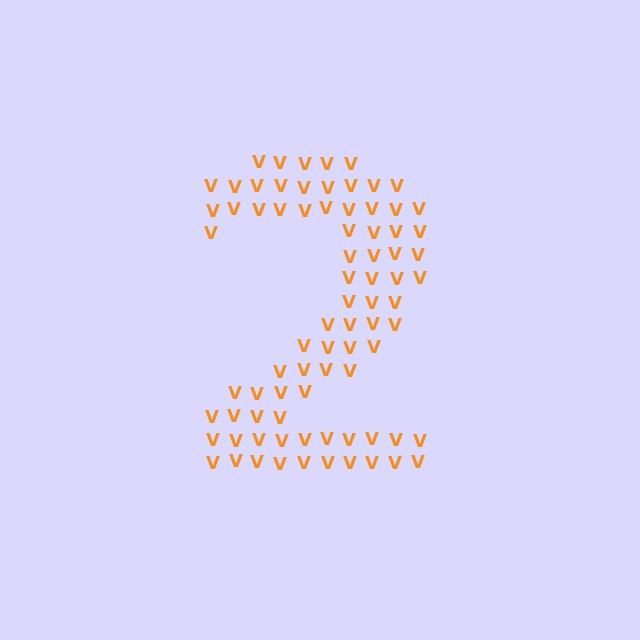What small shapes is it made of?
It is made of small letter V's.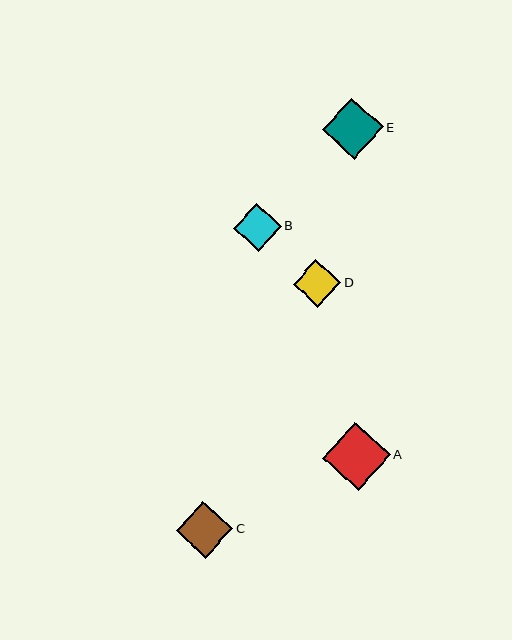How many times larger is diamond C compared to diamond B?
Diamond C is approximately 1.2 times the size of diamond B.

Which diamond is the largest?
Diamond A is the largest with a size of approximately 68 pixels.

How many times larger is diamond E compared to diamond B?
Diamond E is approximately 1.3 times the size of diamond B.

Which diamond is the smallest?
Diamond B is the smallest with a size of approximately 48 pixels.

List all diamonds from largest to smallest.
From largest to smallest: A, E, C, D, B.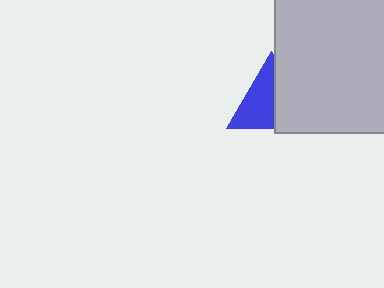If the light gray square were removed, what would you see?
You would see the complete blue triangle.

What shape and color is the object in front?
The object in front is a light gray square.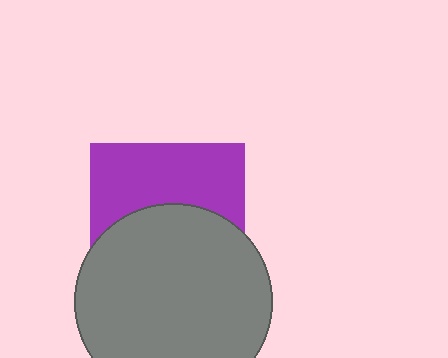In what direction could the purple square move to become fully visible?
The purple square could move up. That would shift it out from behind the gray circle entirely.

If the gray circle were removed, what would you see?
You would see the complete purple square.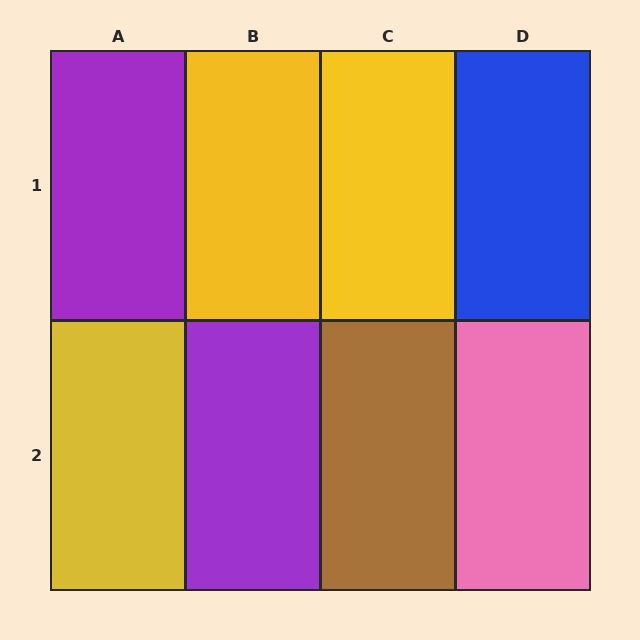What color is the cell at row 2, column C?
Brown.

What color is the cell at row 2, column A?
Yellow.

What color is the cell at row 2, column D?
Pink.